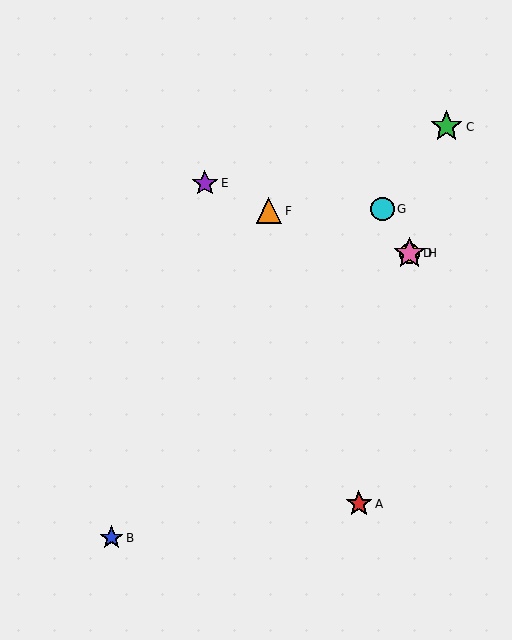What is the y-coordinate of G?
Object G is at y≈209.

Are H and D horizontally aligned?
Yes, both are at y≈254.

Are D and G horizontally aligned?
No, D is at y≈254 and G is at y≈209.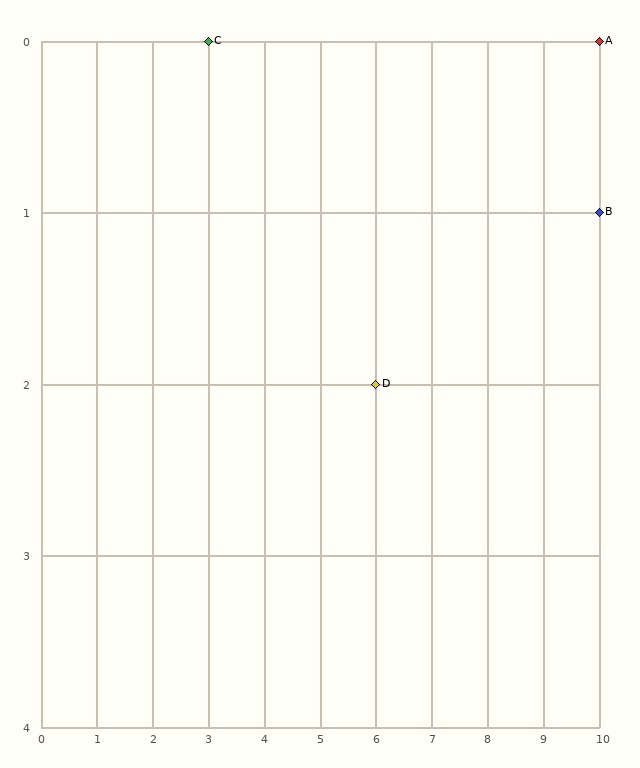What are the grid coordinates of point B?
Point B is at grid coordinates (10, 1).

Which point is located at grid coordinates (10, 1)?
Point B is at (10, 1).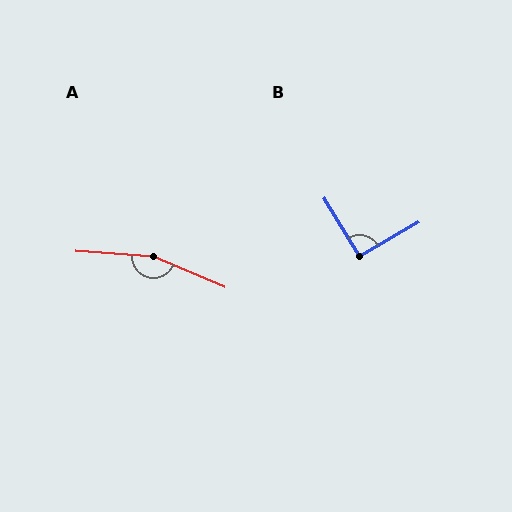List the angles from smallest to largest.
B (91°), A (161°).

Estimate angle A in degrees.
Approximately 161 degrees.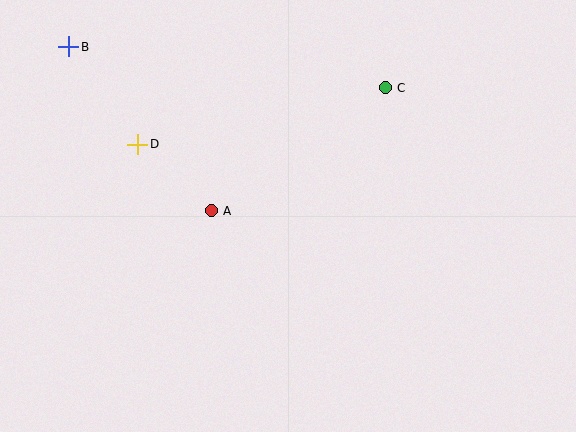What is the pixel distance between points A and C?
The distance between A and C is 213 pixels.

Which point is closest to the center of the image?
Point A at (211, 211) is closest to the center.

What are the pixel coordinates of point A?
Point A is at (211, 211).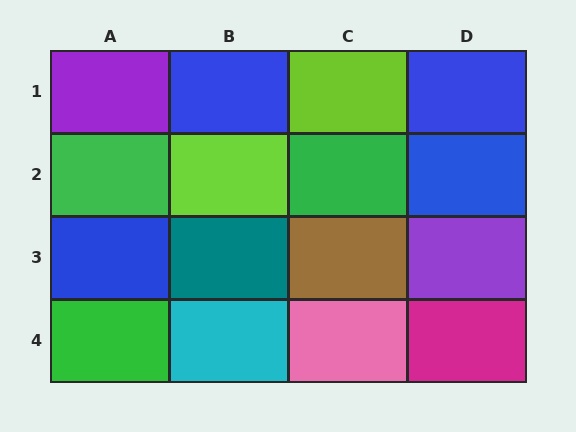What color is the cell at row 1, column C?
Lime.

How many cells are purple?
2 cells are purple.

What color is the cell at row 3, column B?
Teal.